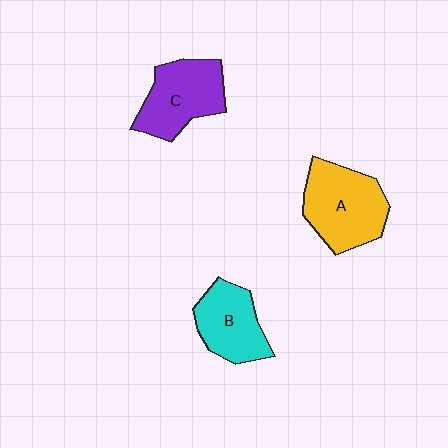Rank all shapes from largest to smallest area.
From largest to smallest: A (yellow), C (purple), B (cyan).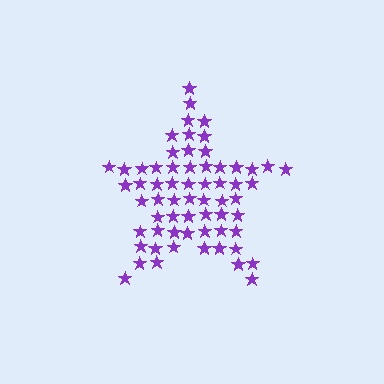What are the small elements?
The small elements are stars.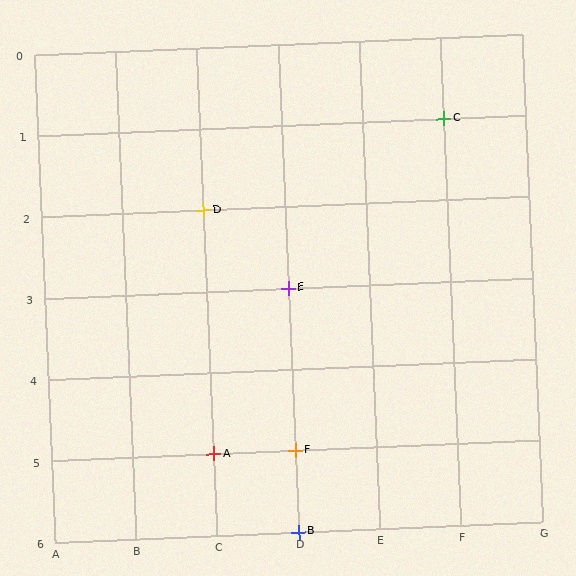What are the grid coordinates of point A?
Point A is at grid coordinates (C, 5).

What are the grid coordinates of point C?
Point C is at grid coordinates (F, 1).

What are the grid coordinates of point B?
Point B is at grid coordinates (D, 6).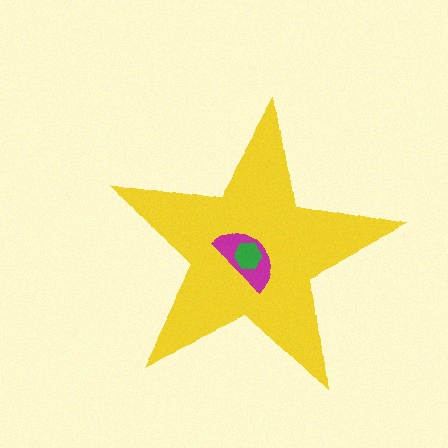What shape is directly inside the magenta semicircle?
The green hexagon.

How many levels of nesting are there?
3.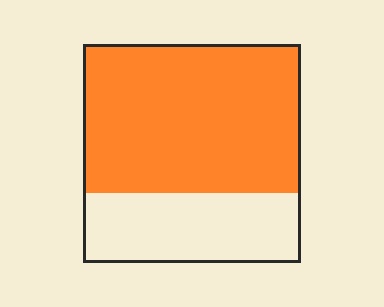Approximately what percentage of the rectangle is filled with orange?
Approximately 70%.